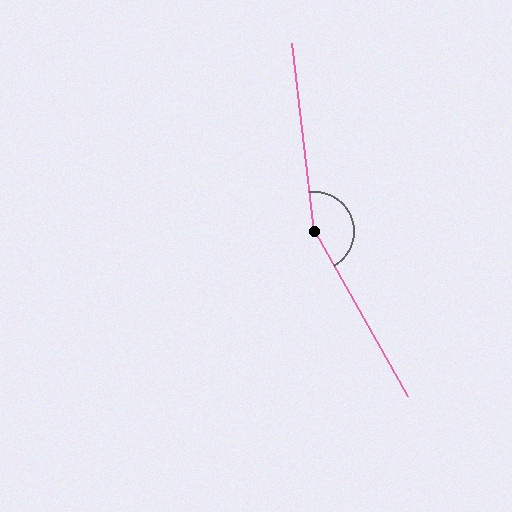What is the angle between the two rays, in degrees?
Approximately 157 degrees.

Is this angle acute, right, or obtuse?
It is obtuse.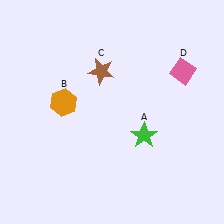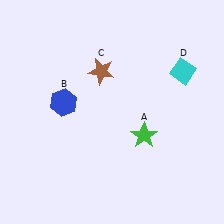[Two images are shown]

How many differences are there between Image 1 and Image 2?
There are 2 differences between the two images.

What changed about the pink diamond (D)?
In Image 1, D is pink. In Image 2, it changed to cyan.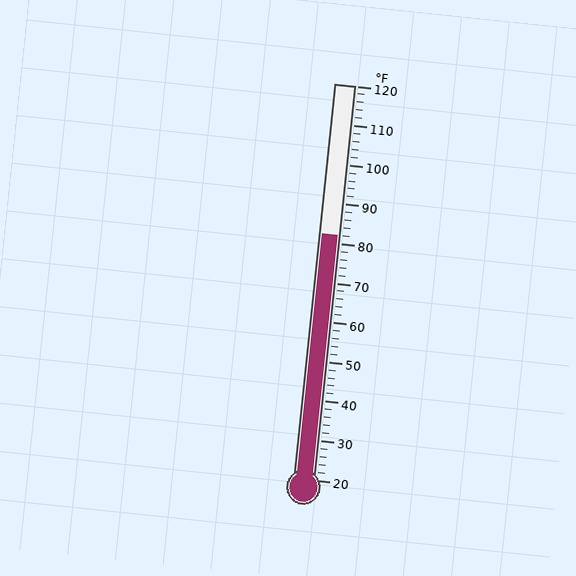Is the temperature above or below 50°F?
The temperature is above 50°F.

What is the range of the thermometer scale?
The thermometer scale ranges from 20°F to 120°F.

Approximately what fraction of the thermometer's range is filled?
The thermometer is filled to approximately 60% of its range.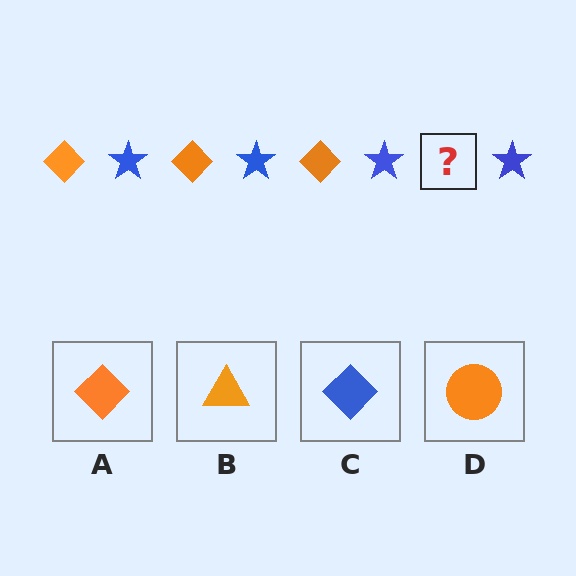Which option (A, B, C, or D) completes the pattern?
A.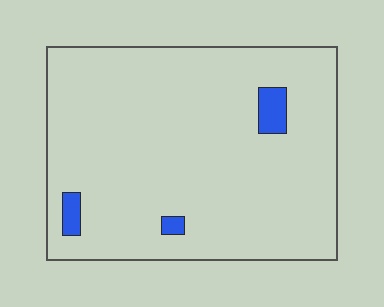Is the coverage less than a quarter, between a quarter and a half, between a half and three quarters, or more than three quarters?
Less than a quarter.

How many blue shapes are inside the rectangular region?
3.